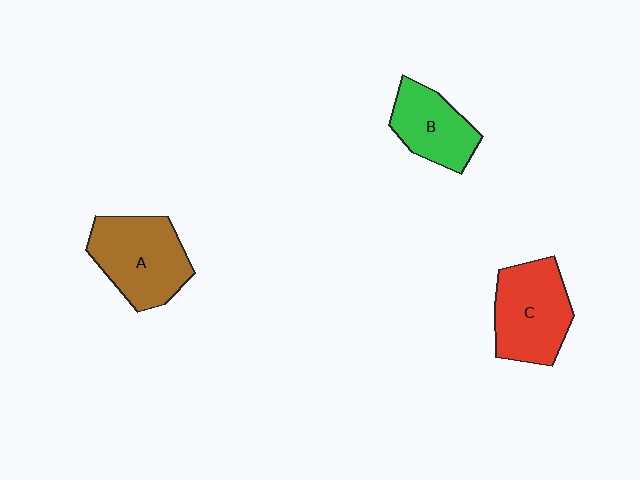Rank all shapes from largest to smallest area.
From largest to smallest: A (brown), C (red), B (green).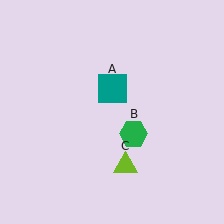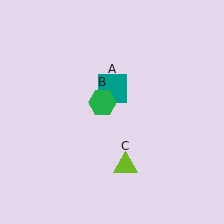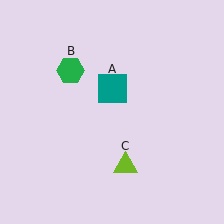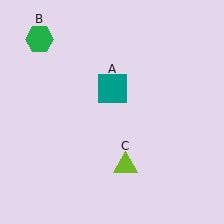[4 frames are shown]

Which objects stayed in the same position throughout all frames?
Teal square (object A) and lime triangle (object C) remained stationary.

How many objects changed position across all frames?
1 object changed position: green hexagon (object B).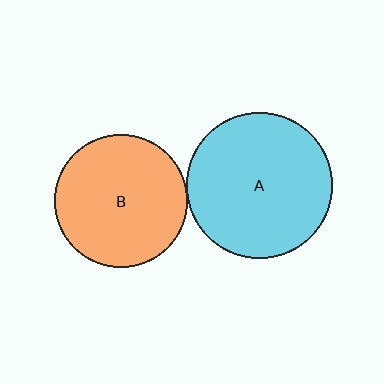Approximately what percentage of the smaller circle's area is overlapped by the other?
Approximately 5%.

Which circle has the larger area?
Circle A (cyan).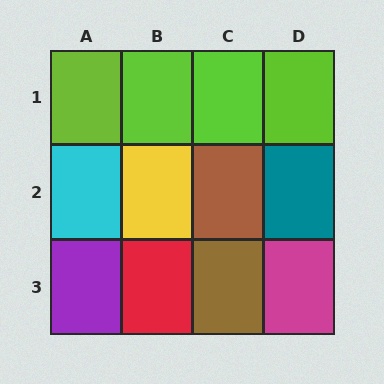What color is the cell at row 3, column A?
Purple.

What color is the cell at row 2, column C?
Brown.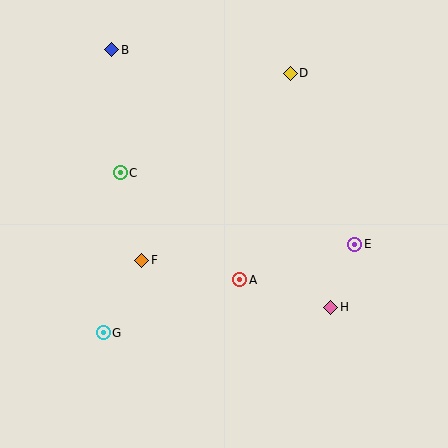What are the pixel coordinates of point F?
Point F is at (142, 260).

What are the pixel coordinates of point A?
Point A is at (240, 280).